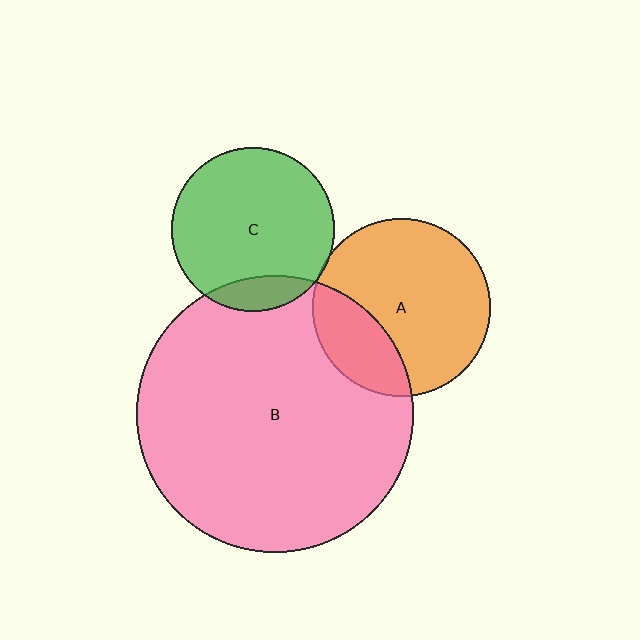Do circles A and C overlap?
Yes.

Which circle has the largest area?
Circle B (pink).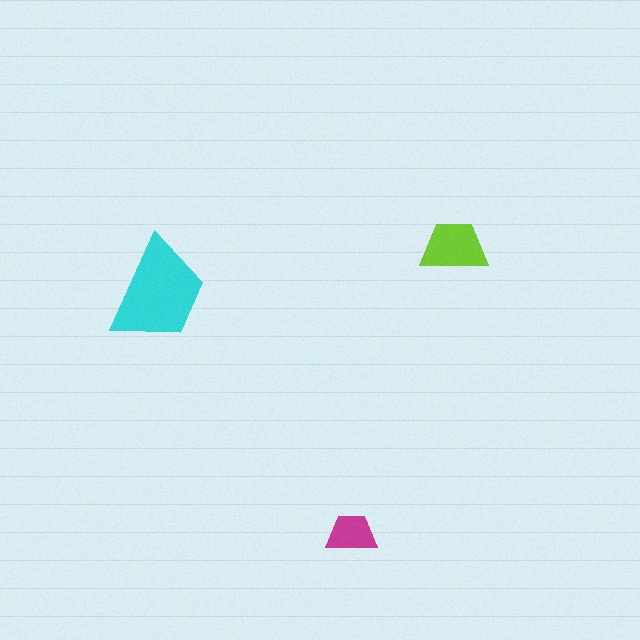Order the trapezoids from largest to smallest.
the cyan one, the lime one, the magenta one.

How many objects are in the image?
There are 3 objects in the image.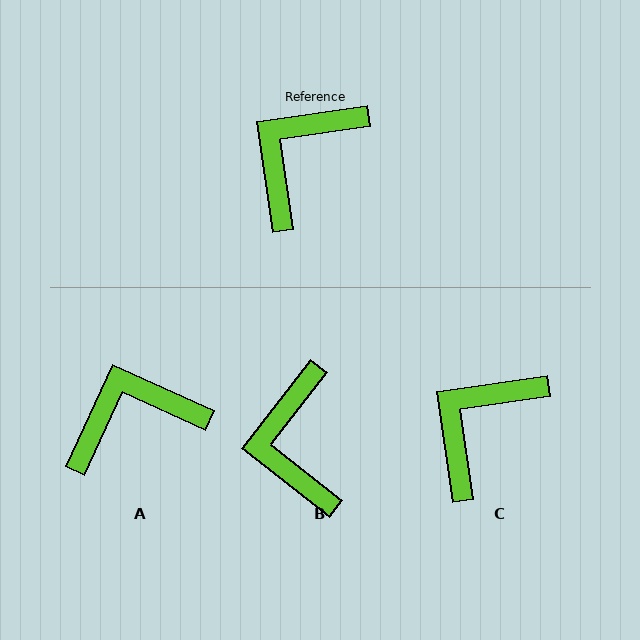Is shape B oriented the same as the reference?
No, it is off by about 44 degrees.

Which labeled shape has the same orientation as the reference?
C.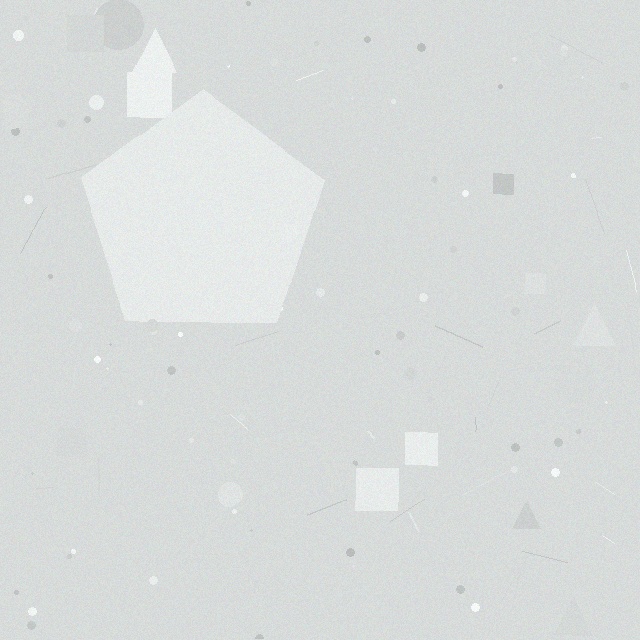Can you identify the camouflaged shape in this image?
The camouflaged shape is a pentagon.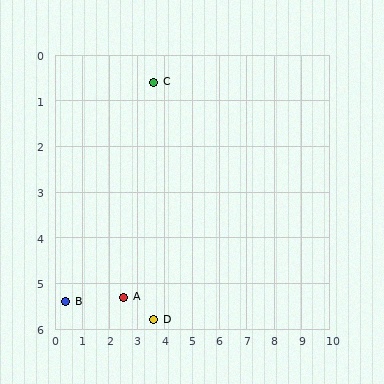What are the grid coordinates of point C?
Point C is at approximately (3.6, 0.6).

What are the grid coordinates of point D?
Point D is at approximately (3.6, 5.8).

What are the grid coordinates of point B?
Point B is at approximately (0.4, 5.4).